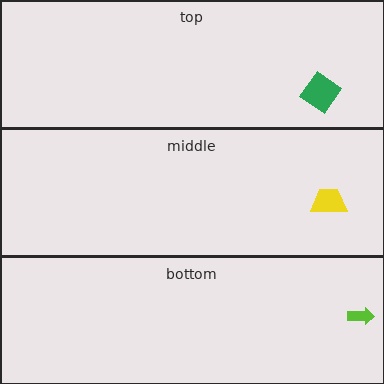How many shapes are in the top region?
1.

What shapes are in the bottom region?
The lime arrow.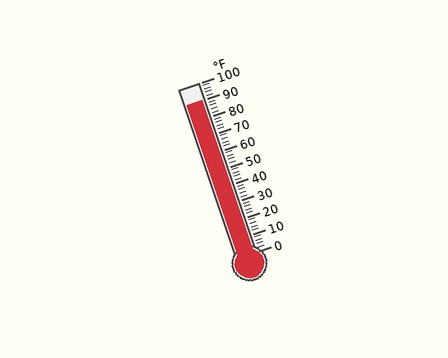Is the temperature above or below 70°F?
The temperature is above 70°F.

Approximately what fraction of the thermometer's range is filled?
The thermometer is filled to approximately 90% of its range.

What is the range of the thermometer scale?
The thermometer scale ranges from 0°F to 100°F.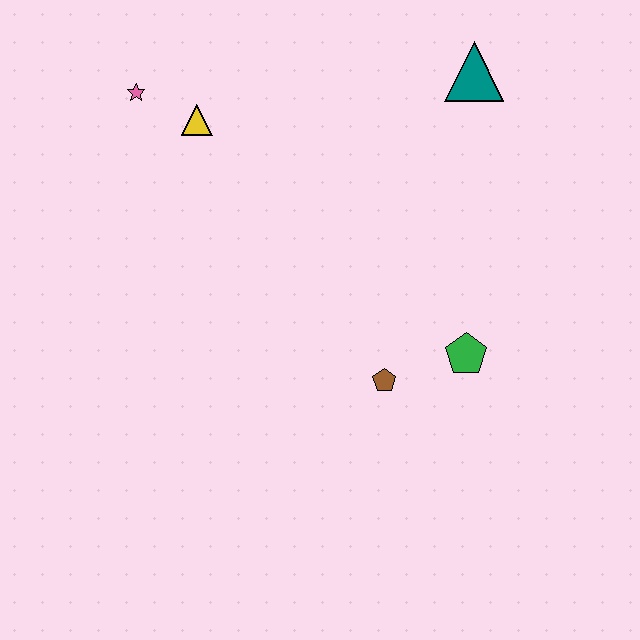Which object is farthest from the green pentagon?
The pink star is farthest from the green pentagon.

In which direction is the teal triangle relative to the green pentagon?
The teal triangle is above the green pentagon.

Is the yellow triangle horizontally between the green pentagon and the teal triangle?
No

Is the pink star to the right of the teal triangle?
No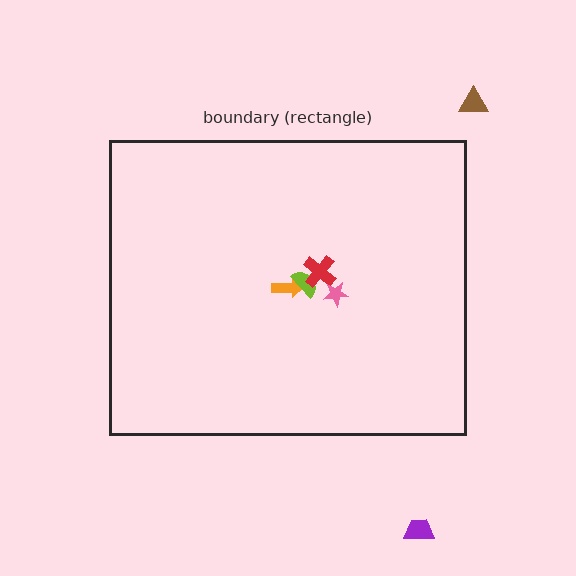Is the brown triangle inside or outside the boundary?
Outside.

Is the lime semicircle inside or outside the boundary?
Inside.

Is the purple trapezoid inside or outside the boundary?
Outside.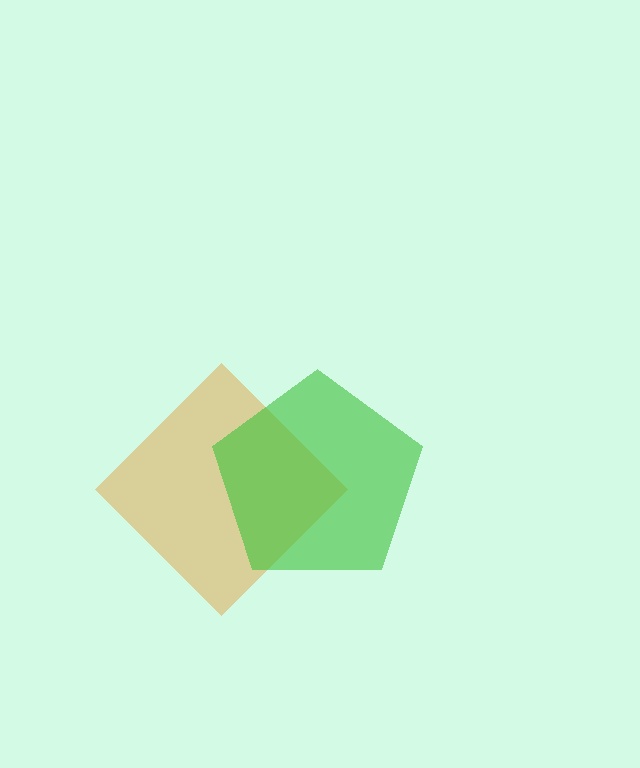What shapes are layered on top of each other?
The layered shapes are: an orange diamond, a green pentagon.